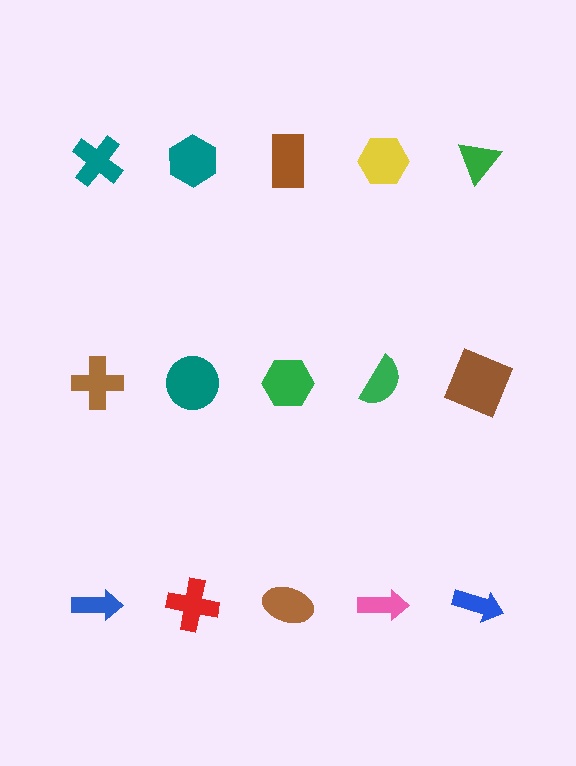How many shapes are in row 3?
5 shapes.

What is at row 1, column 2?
A teal hexagon.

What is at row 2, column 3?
A green hexagon.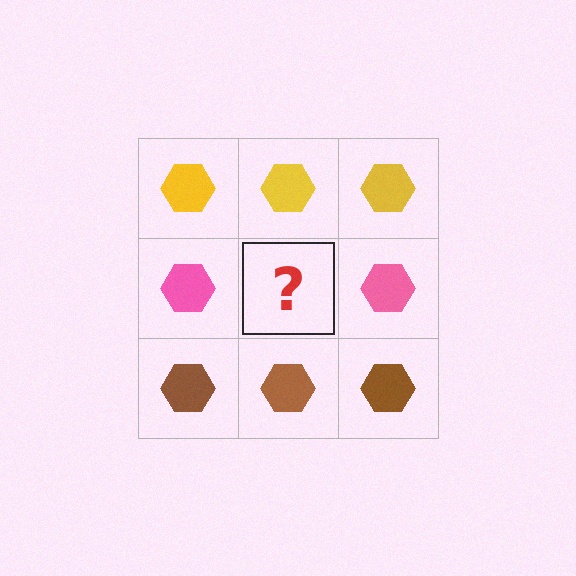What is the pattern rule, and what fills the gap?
The rule is that each row has a consistent color. The gap should be filled with a pink hexagon.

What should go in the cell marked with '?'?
The missing cell should contain a pink hexagon.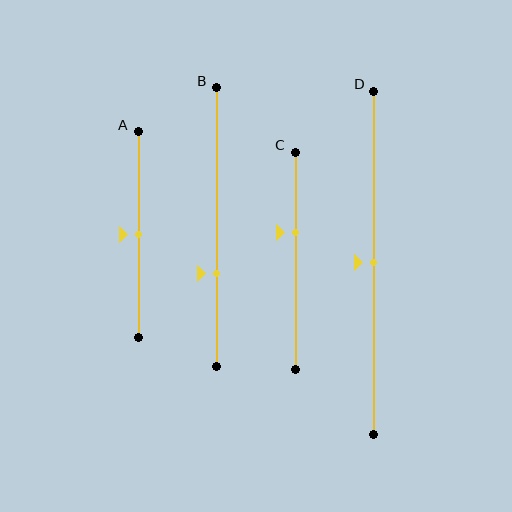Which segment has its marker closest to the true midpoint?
Segment A has its marker closest to the true midpoint.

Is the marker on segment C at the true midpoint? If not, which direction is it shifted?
No, the marker on segment C is shifted upward by about 13% of the segment length.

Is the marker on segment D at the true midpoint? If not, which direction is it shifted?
Yes, the marker on segment D is at the true midpoint.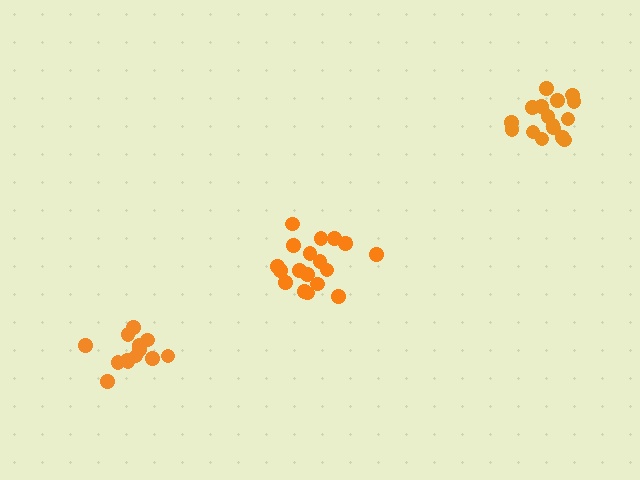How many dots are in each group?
Group 1: 13 dots, Group 2: 16 dots, Group 3: 18 dots (47 total).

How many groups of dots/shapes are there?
There are 3 groups.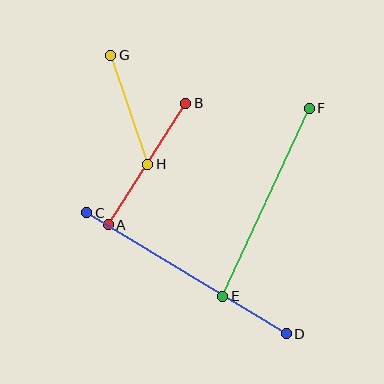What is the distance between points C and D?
The distance is approximately 233 pixels.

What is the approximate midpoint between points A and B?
The midpoint is at approximately (147, 164) pixels.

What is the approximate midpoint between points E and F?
The midpoint is at approximately (266, 202) pixels.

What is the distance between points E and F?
The distance is approximately 207 pixels.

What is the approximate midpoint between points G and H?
The midpoint is at approximately (129, 110) pixels.